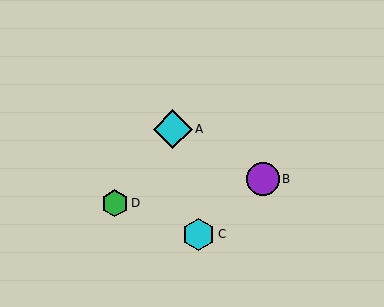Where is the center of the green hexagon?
The center of the green hexagon is at (115, 203).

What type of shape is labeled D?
Shape D is a green hexagon.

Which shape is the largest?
The cyan diamond (labeled A) is the largest.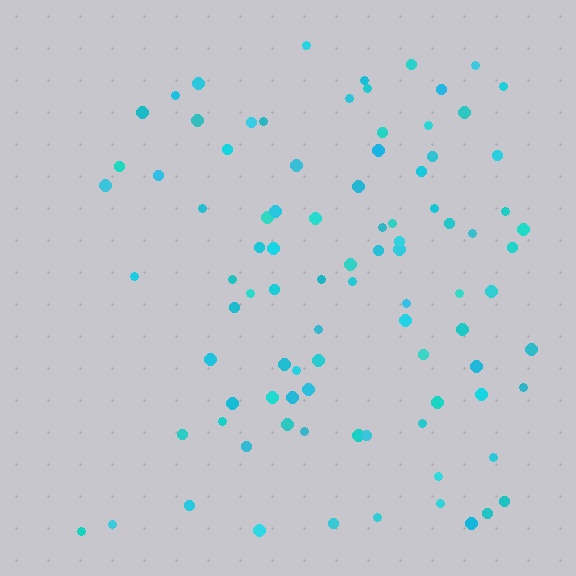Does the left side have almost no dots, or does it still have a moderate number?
Still a moderate number, just noticeably fewer than the right.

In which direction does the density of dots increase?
From left to right, with the right side densest.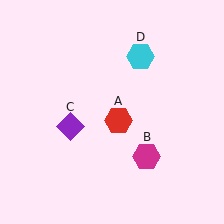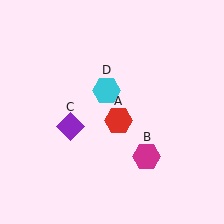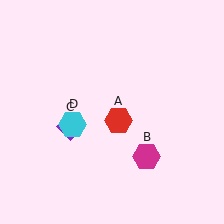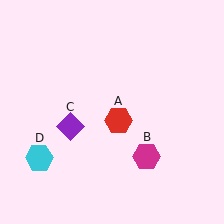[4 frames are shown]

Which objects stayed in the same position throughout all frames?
Red hexagon (object A) and magenta hexagon (object B) and purple diamond (object C) remained stationary.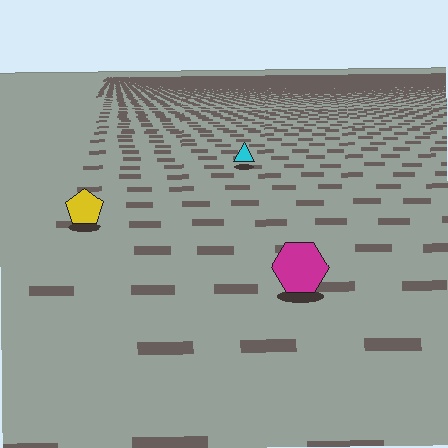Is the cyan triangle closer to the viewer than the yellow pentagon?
No. The yellow pentagon is closer — you can tell from the texture gradient: the ground texture is coarser near it.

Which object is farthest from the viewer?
The cyan triangle is farthest from the viewer. It appears smaller and the ground texture around it is denser.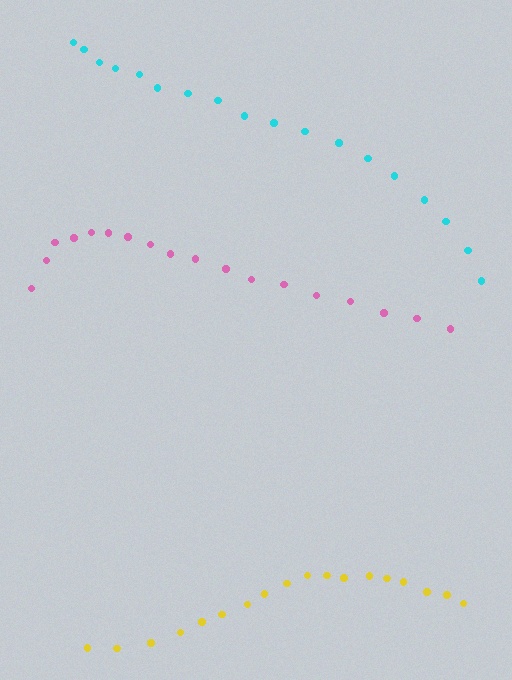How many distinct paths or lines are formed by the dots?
There are 3 distinct paths.